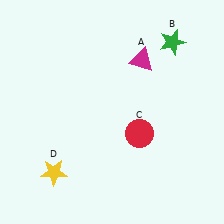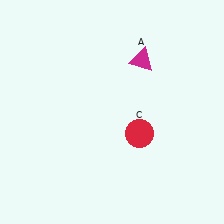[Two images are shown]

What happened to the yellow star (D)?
The yellow star (D) was removed in Image 2. It was in the bottom-left area of Image 1.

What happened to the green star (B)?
The green star (B) was removed in Image 2. It was in the top-right area of Image 1.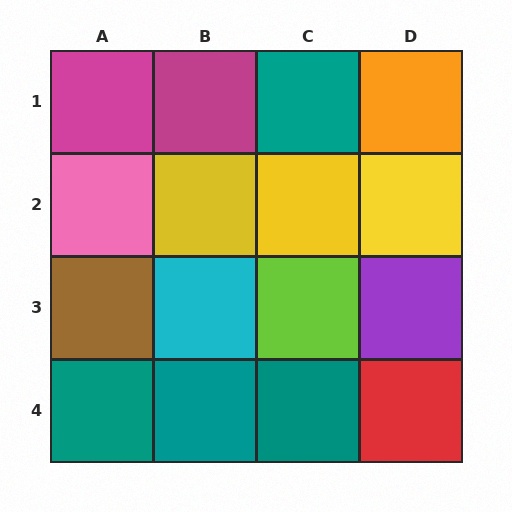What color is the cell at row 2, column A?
Pink.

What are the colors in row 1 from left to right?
Magenta, magenta, teal, orange.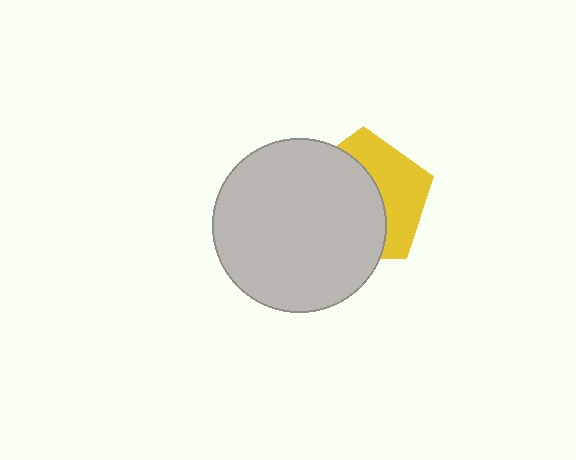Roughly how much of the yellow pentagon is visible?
A small part of it is visible (roughly 41%).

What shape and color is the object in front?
The object in front is a light gray circle.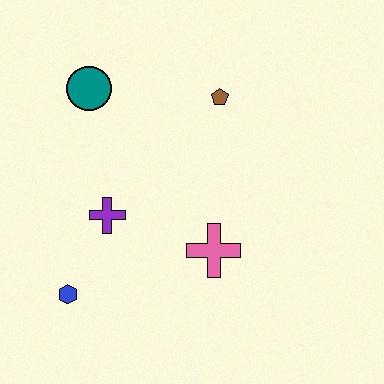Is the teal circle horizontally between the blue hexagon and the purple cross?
Yes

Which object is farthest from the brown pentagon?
The blue hexagon is farthest from the brown pentagon.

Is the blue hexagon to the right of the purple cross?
No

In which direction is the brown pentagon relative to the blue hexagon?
The brown pentagon is above the blue hexagon.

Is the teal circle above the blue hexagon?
Yes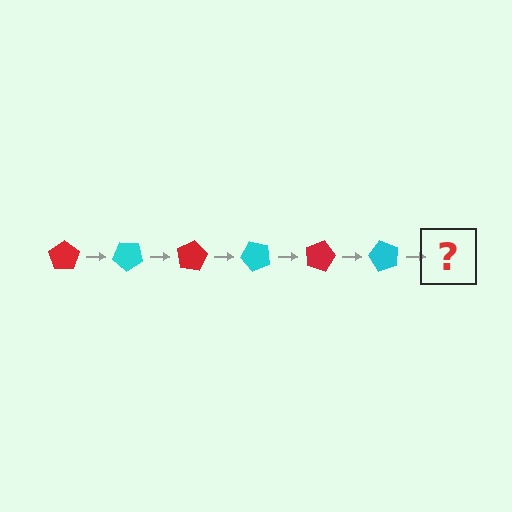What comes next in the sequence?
The next element should be a red pentagon, rotated 240 degrees from the start.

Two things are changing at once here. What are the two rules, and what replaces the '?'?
The two rules are that it rotates 40 degrees each step and the color cycles through red and cyan. The '?' should be a red pentagon, rotated 240 degrees from the start.